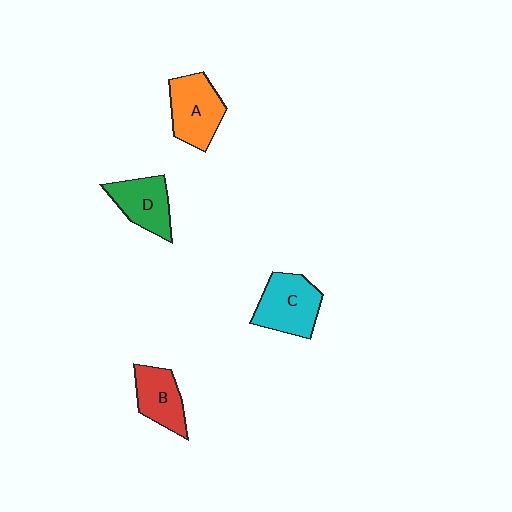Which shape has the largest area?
Shape C (cyan).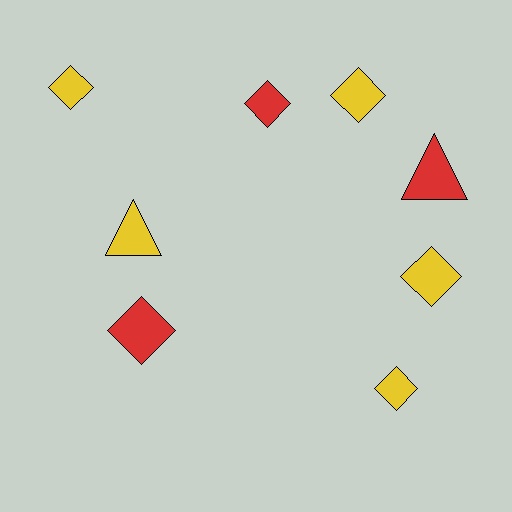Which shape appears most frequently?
Diamond, with 6 objects.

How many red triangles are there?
There is 1 red triangle.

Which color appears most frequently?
Yellow, with 5 objects.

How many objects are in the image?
There are 8 objects.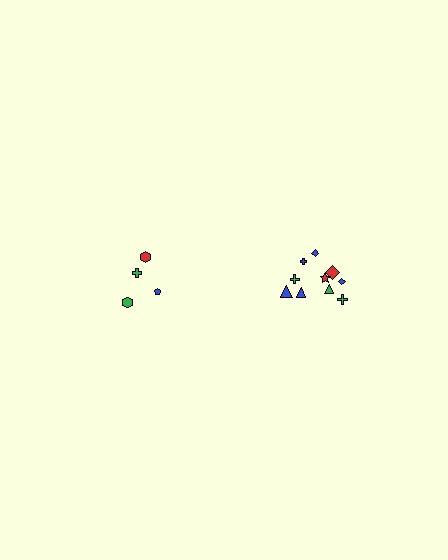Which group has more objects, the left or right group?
The right group.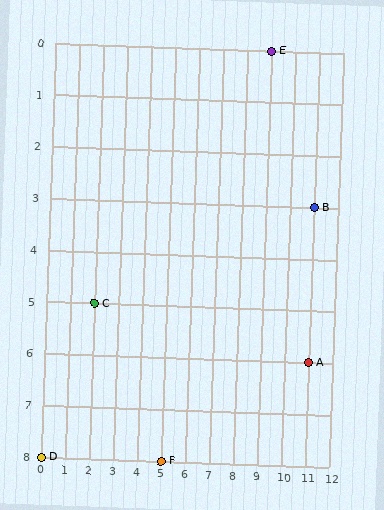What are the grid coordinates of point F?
Point F is at grid coordinates (5, 8).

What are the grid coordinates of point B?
Point B is at grid coordinates (11, 3).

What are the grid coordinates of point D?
Point D is at grid coordinates (0, 8).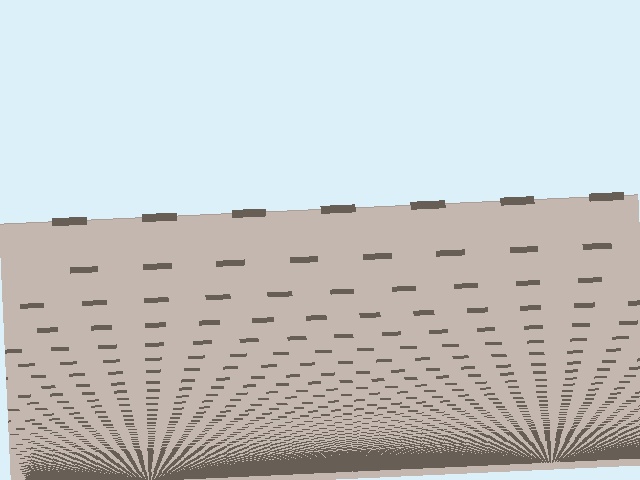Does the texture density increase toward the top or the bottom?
Density increases toward the bottom.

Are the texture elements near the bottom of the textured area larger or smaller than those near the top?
Smaller. The gradient is inverted — elements near the bottom are smaller and denser.